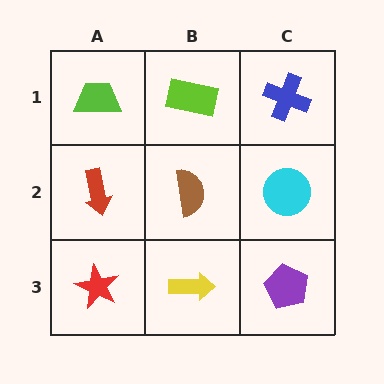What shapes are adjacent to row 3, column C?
A cyan circle (row 2, column C), a yellow arrow (row 3, column B).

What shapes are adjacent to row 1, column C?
A cyan circle (row 2, column C), a lime rectangle (row 1, column B).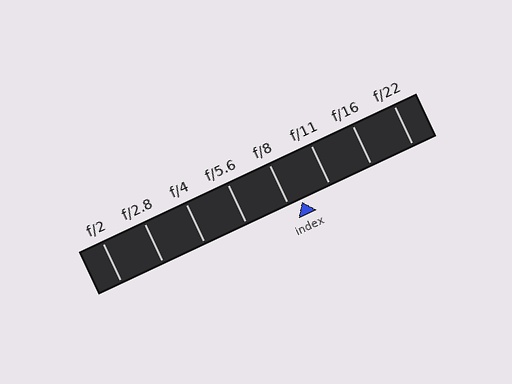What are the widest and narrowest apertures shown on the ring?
The widest aperture shown is f/2 and the narrowest is f/22.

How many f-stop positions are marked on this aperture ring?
There are 8 f-stop positions marked.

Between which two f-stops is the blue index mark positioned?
The index mark is between f/8 and f/11.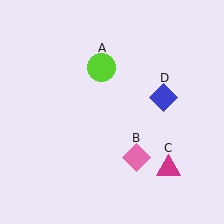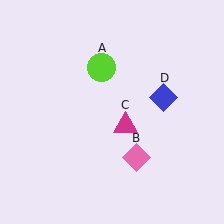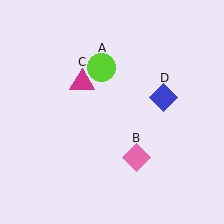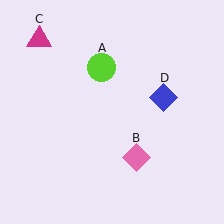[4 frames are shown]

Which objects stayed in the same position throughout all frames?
Lime circle (object A) and pink diamond (object B) and blue diamond (object D) remained stationary.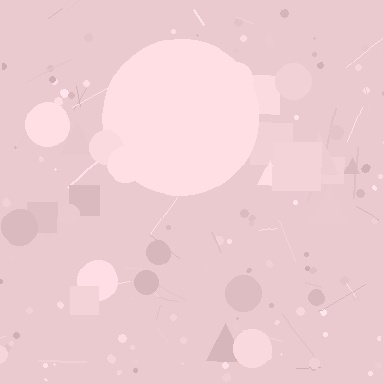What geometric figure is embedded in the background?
A circle is embedded in the background.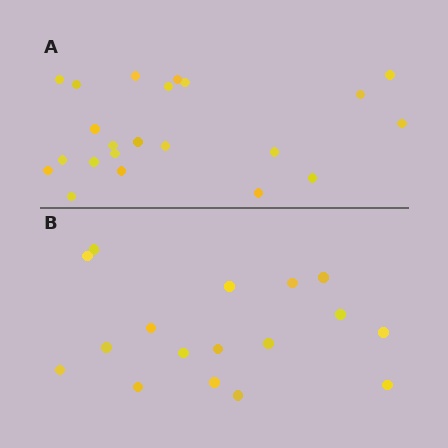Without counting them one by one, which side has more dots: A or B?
Region A (the top region) has more dots.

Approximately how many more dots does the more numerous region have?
Region A has about 5 more dots than region B.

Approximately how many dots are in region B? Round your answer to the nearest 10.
About 20 dots. (The exact count is 17, which rounds to 20.)